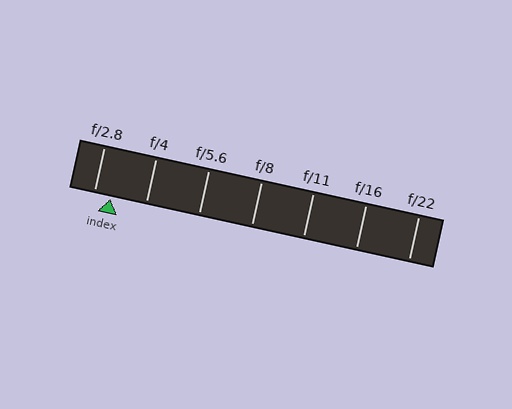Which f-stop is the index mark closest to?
The index mark is closest to f/2.8.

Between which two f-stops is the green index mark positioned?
The index mark is between f/2.8 and f/4.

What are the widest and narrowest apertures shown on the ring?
The widest aperture shown is f/2.8 and the narrowest is f/22.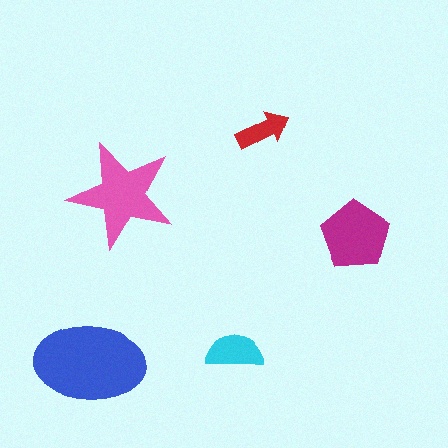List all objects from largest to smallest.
The blue ellipse, the pink star, the magenta pentagon, the cyan semicircle, the red arrow.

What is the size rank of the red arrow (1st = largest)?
5th.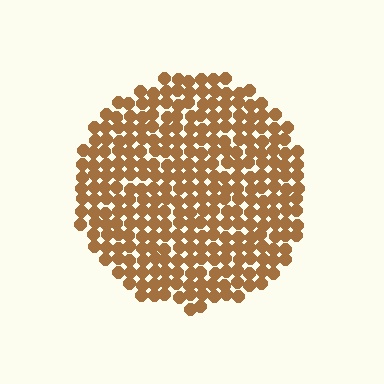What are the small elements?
The small elements are circles.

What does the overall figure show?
The overall figure shows a circle.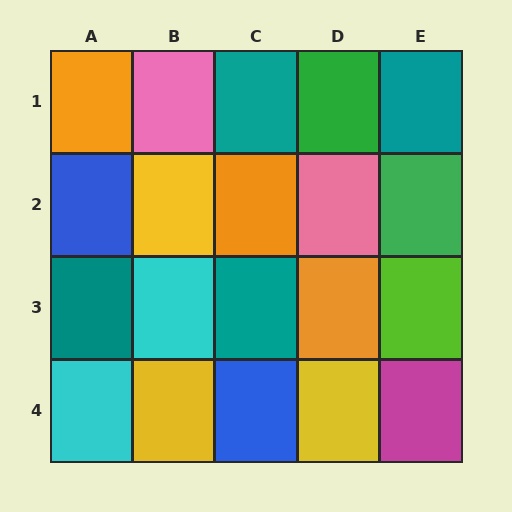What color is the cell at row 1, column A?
Orange.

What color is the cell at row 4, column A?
Cyan.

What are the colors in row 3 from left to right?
Teal, cyan, teal, orange, lime.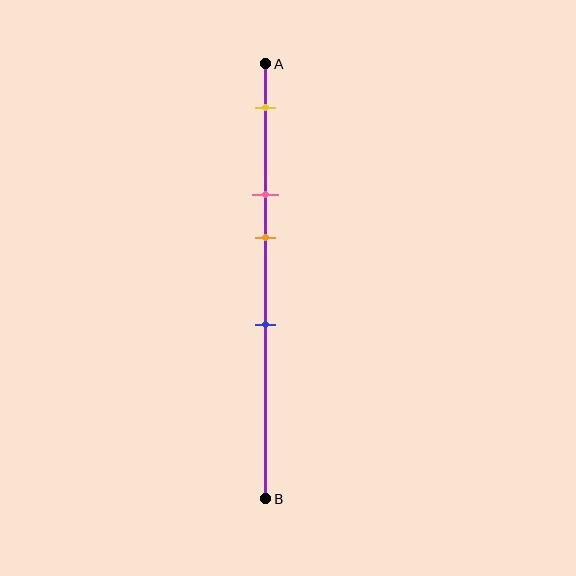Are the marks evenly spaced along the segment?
No, the marks are not evenly spaced.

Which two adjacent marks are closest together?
The pink and orange marks are the closest adjacent pair.